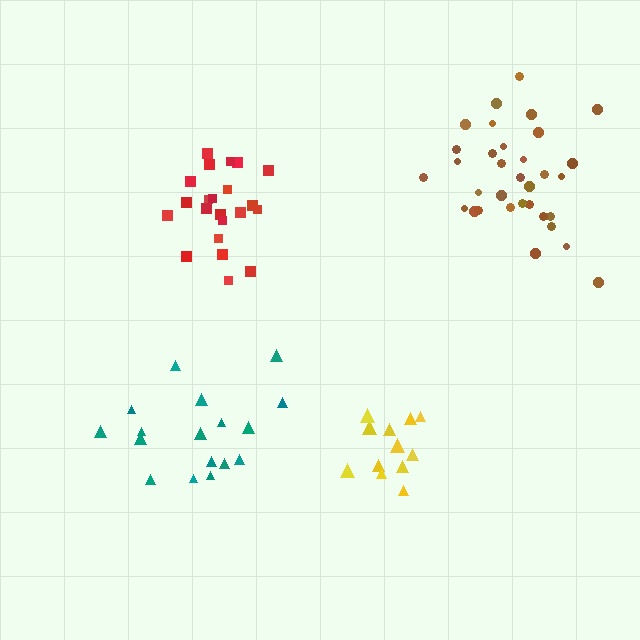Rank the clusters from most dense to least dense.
red, brown, yellow, teal.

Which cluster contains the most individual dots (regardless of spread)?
Brown (33).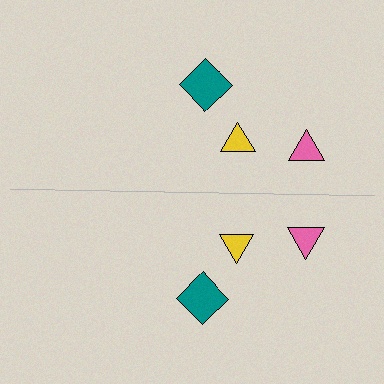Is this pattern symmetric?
Yes, this pattern has bilateral (reflection) symmetry.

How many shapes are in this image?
There are 6 shapes in this image.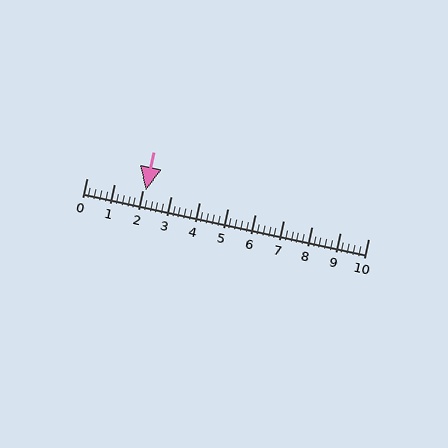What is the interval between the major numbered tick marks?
The major tick marks are spaced 1 units apart.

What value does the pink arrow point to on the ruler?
The pink arrow points to approximately 2.1.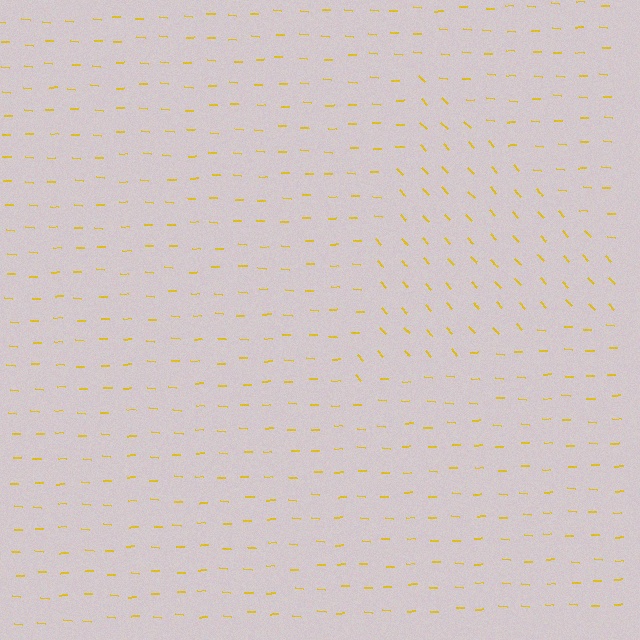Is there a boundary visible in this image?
Yes, there is a texture boundary formed by a change in line orientation.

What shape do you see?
I see a triangle.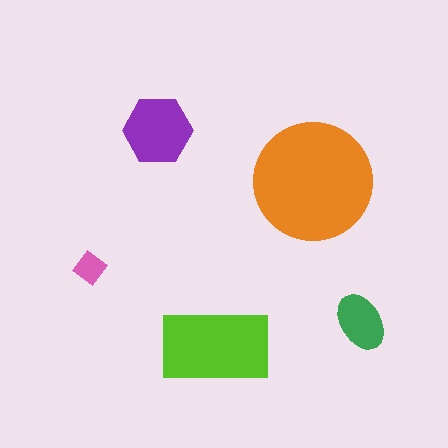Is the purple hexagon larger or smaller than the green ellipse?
Larger.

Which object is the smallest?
The pink diamond.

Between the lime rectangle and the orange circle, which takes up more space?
The orange circle.